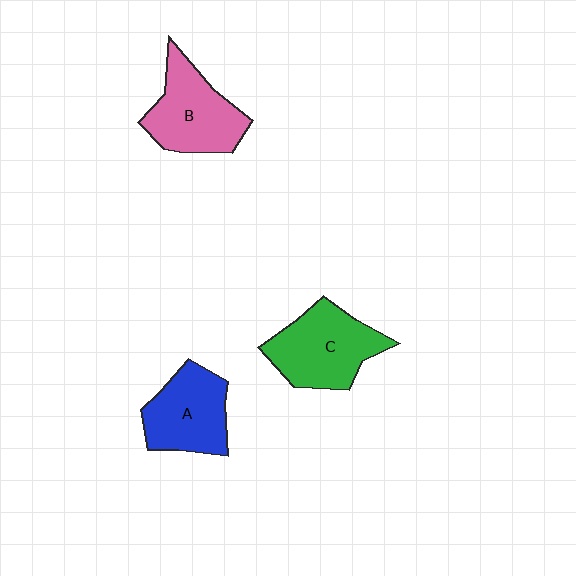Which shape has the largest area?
Shape C (green).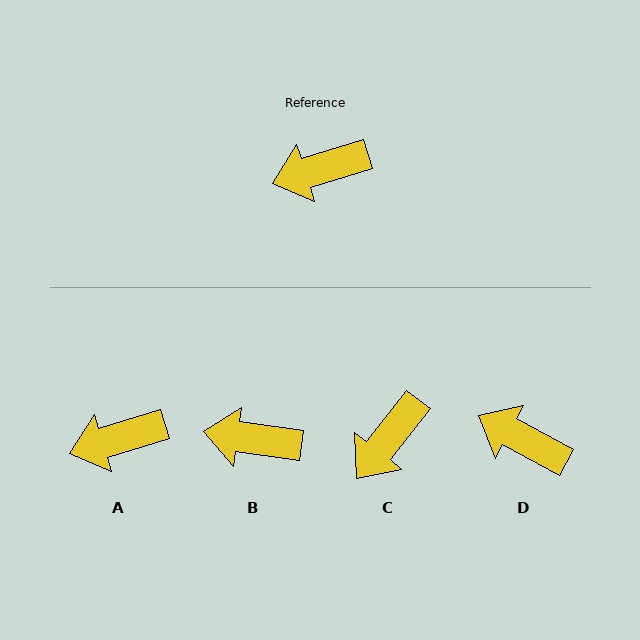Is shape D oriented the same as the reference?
No, it is off by about 45 degrees.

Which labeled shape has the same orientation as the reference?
A.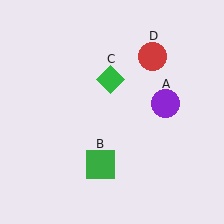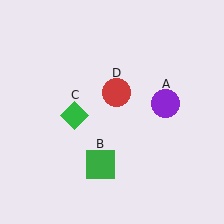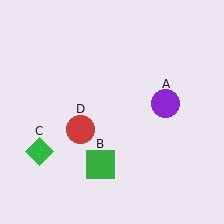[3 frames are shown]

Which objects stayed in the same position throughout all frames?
Purple circle (object A) and green square (object B) remained stationary.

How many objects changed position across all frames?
2 objects changed position: green diamond (object C), red circle (object D).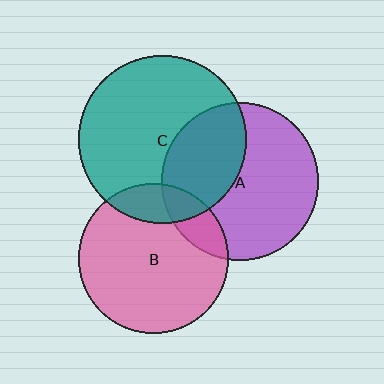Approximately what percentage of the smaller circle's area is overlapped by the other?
Approximately 35%.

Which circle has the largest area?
Circle C (teal).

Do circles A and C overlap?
Yes.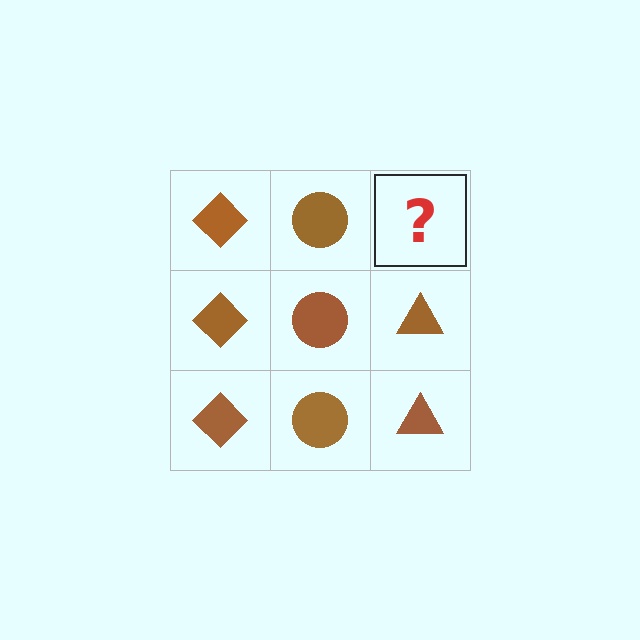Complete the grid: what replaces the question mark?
The question mark should be replaced with a brown triangle.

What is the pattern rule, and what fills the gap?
The rule is that each column has a consistent shape. The gap should be filled with a brown triangle.